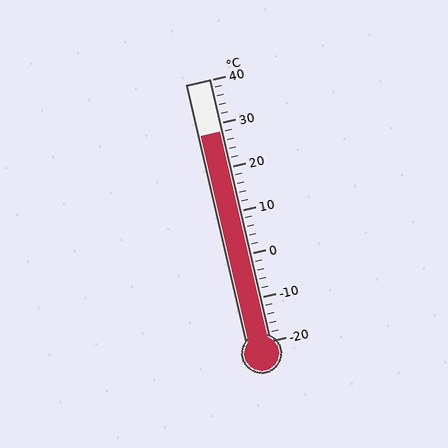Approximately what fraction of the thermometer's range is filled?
The thermometer is filled to approximately 80% of its range.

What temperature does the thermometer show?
The thermometer shows approximately 28°C.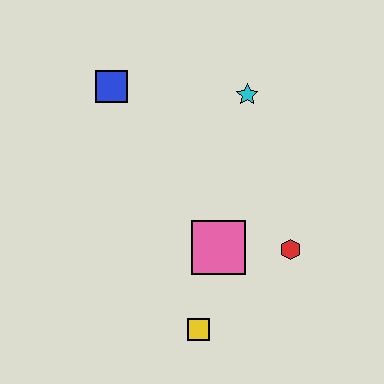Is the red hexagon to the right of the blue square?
Yes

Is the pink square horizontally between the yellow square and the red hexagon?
Yes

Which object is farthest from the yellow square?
The blue square is farthest from the yellow square.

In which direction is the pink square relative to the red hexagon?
The pink square is to the left of the red hexagon.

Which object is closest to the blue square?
The cyan star is closest to the blue square.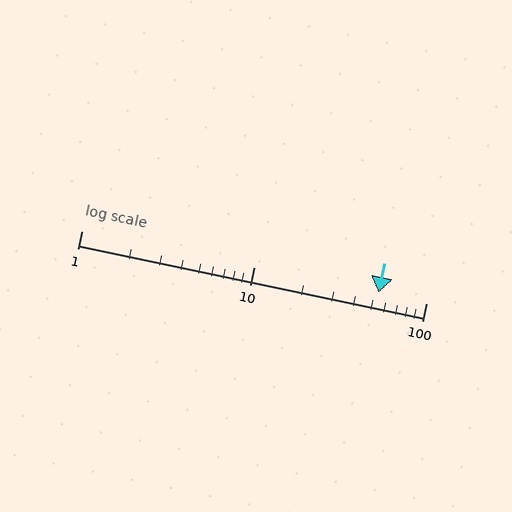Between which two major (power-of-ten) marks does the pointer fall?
The pointer is between 10 and 100.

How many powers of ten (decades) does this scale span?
The scale spans 2 decades, from 1 to 100.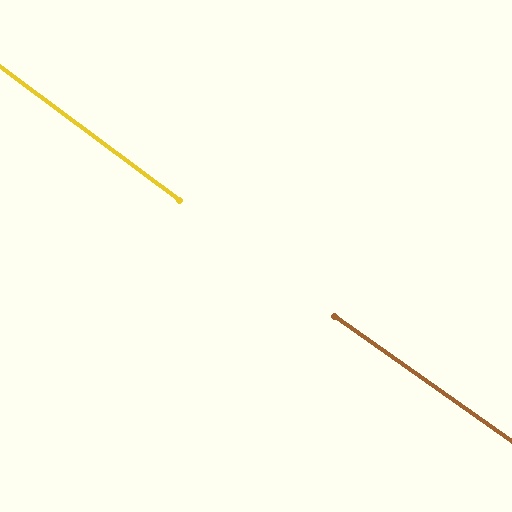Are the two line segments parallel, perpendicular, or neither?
Parallel — their directions differ by only 1.4°.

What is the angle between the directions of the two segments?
Approximately 1 degree.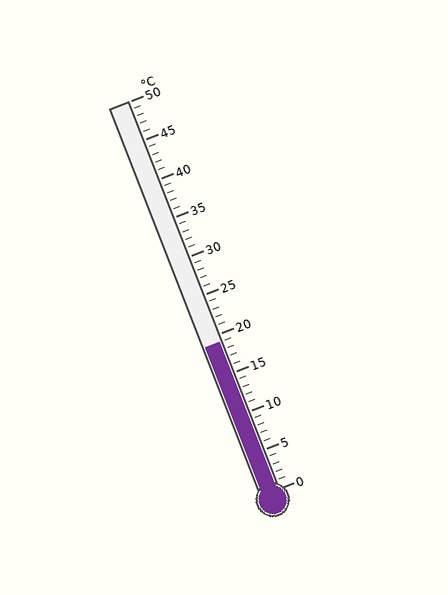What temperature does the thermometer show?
The thermometer shows approximately 19°C.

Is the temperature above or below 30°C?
The temperature is below 30°C.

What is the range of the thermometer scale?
The thermometer scale ranges from 0°C to 50°C.